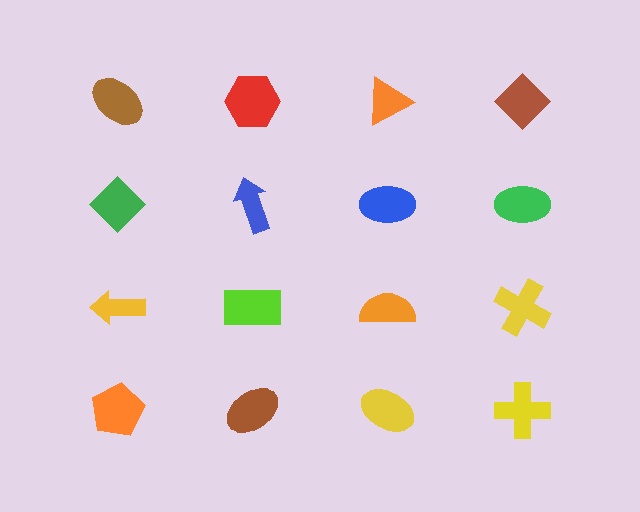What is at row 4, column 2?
A brown ellipse.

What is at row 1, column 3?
An orange triangle.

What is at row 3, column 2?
A lime rectangle.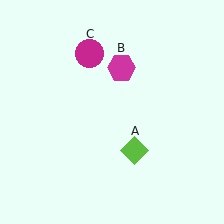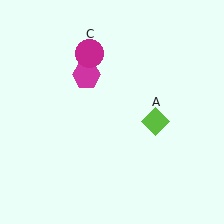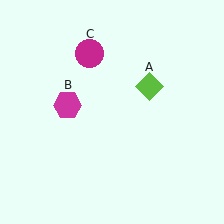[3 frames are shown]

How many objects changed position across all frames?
2 objects changed position: lime diamond (object A), magenta hexagon (object B).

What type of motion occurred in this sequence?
The lime diamond (object A), magenta hexagon (object B) rotated counterclockwise around the center of the scene.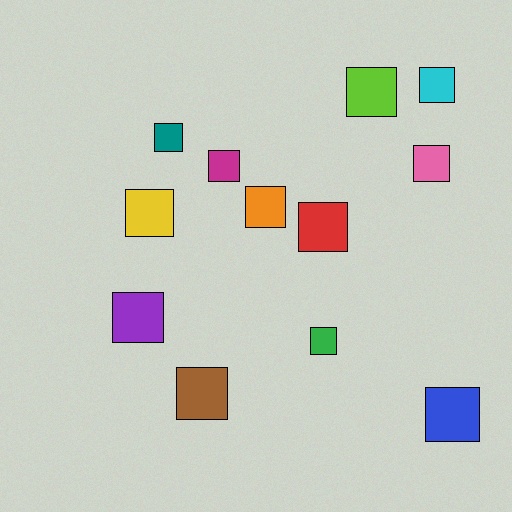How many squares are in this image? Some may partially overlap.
There are 12 squares.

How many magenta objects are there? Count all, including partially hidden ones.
There is 1 magenta object.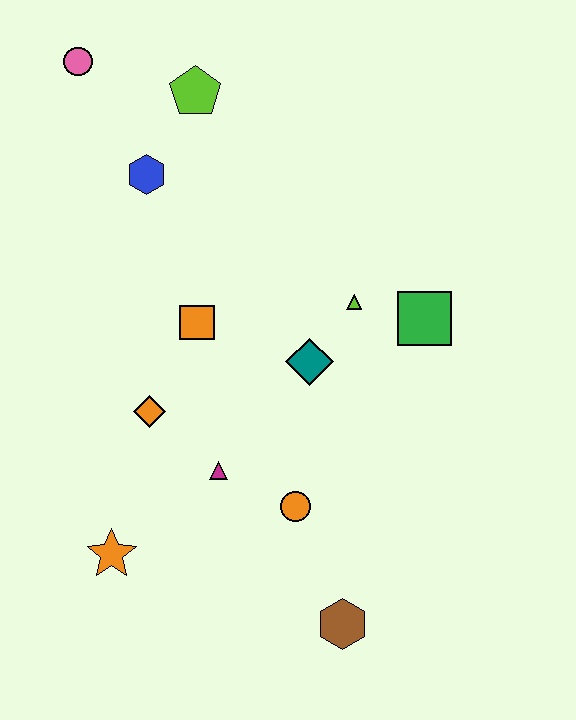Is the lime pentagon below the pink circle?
Yes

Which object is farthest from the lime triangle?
The pink circle is farthest from the lime triangle.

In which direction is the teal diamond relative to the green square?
The teal diamond is to the left of the green square.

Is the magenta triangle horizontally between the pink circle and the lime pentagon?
No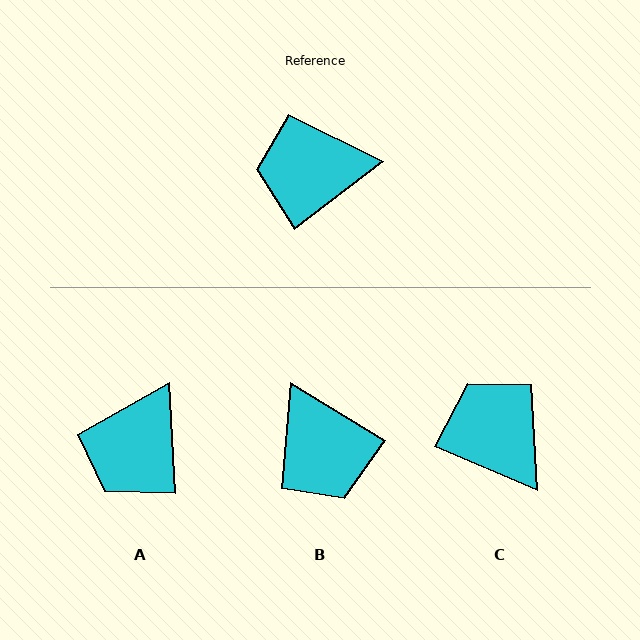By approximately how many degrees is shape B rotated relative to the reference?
Approximately 112 degrees counter-clockwise.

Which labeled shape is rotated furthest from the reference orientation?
B, about 112 degrees away.